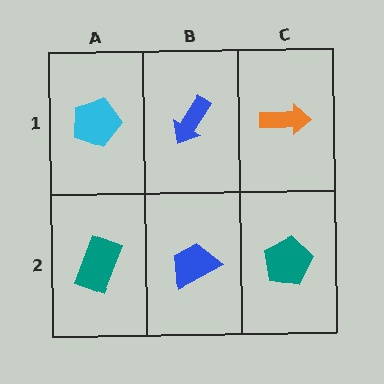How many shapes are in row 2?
3 shapes.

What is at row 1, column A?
A cyan pentagon.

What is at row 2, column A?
A teal rectangle.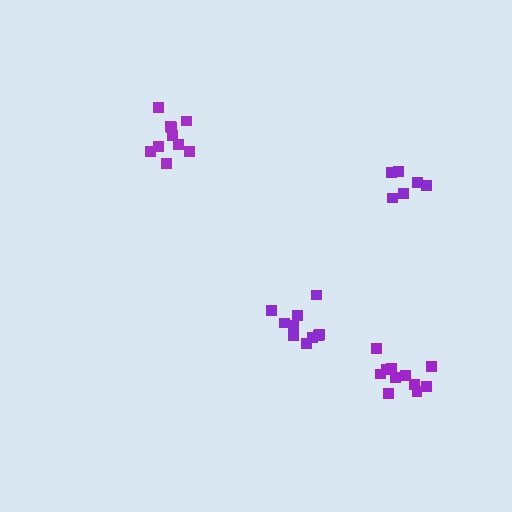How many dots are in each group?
Group 1: 6 dots, Group 2: 11 dots, Group 3: 10 dots, Group 4: 10 dots (37 total).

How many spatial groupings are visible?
There are 4 spatial groupings.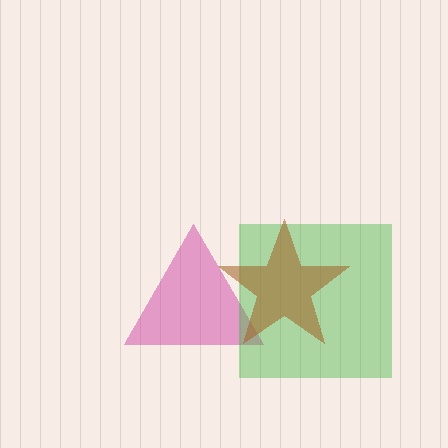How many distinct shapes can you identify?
There are 3 distinct shapes: a magenta triangle, a green square, a brown star.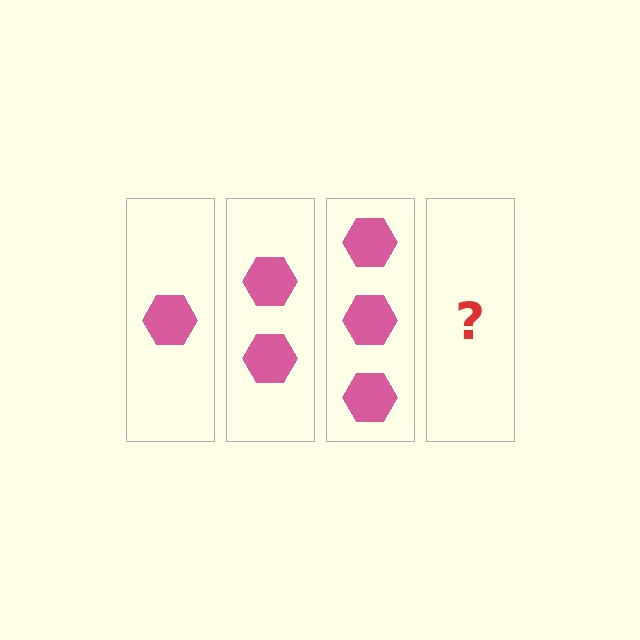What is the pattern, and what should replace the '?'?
The pattern is that each step adds one more hexagon. The '?' should be 4 hexagons.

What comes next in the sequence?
The next element should be 4 hexagons.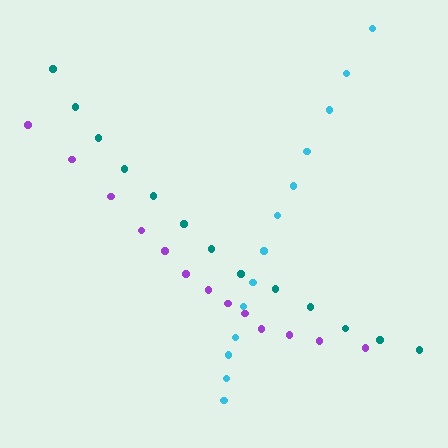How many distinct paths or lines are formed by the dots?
There are 3 distinct paths.